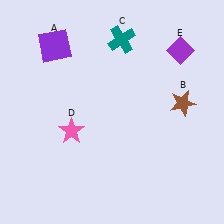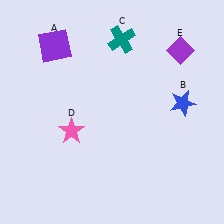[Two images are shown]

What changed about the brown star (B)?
In Image 1, B is brown. In Image 2, it changed to blue.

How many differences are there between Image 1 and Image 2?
There is 1 difference between the two images.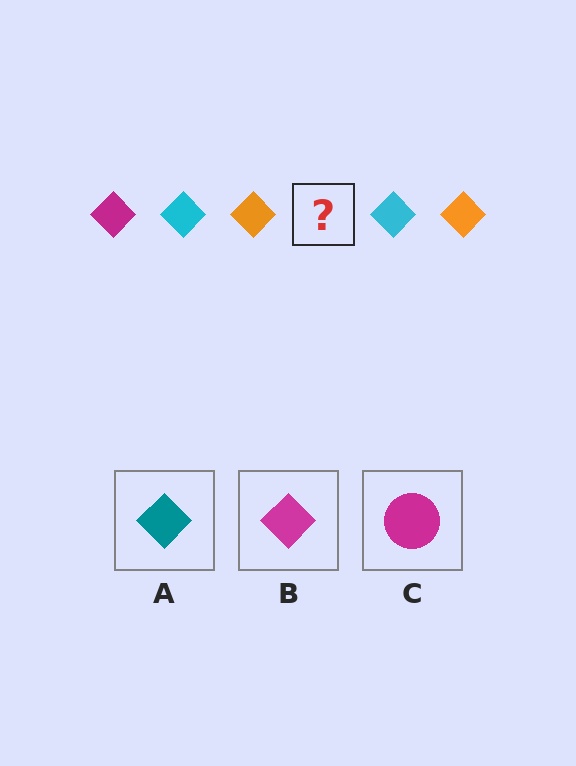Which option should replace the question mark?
Option B.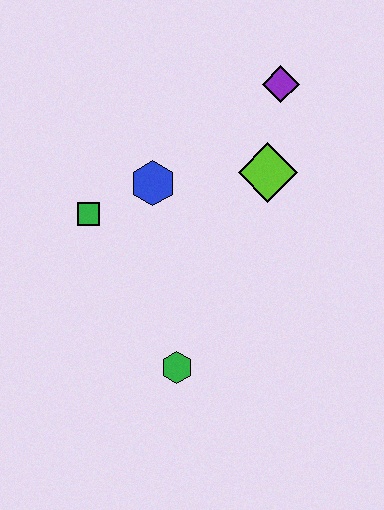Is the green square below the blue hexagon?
Yes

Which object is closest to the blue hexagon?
The green square is closest to the blue hexagon.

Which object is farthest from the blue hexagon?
The green hexagon is farthest from the blue hexagon.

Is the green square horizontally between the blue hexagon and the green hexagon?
No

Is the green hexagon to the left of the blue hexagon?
No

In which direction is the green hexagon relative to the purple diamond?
The green hexagon is below the purple diamond.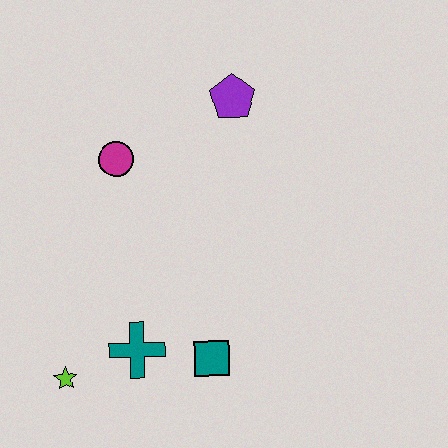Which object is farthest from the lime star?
The purple pentagon is farthest from the lime star.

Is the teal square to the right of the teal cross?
Yes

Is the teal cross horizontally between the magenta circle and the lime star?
No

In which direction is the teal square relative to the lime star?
The teal square is to the right of the lime star.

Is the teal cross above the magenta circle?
No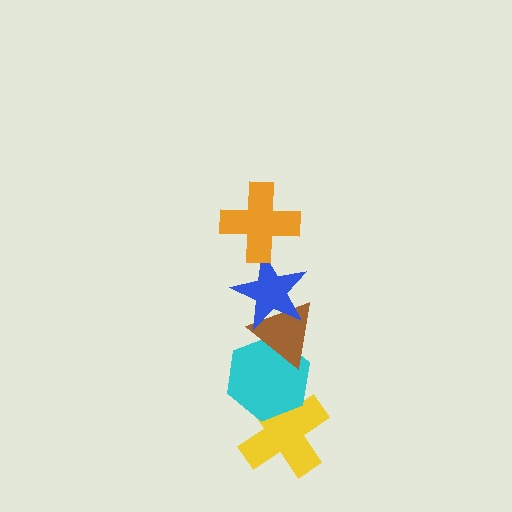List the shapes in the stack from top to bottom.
From top to bottom: the orange cross, the blue star, the brown triangle, the cyan hexagon, the yellow cross.